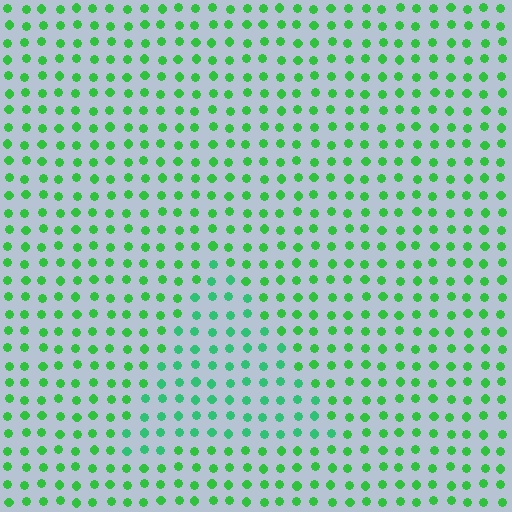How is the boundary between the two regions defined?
The boundary is defined purely by a slight shift in hue (about 23 degrees). Spacing, size, and orientation are identical on both sides.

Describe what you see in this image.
The image is filled with small green elements in a uniform arrangement. A triangle-shaped region is visible where the elements are tinted to a slightly different hue, forming a subtle color boundary.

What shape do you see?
I see a triangle.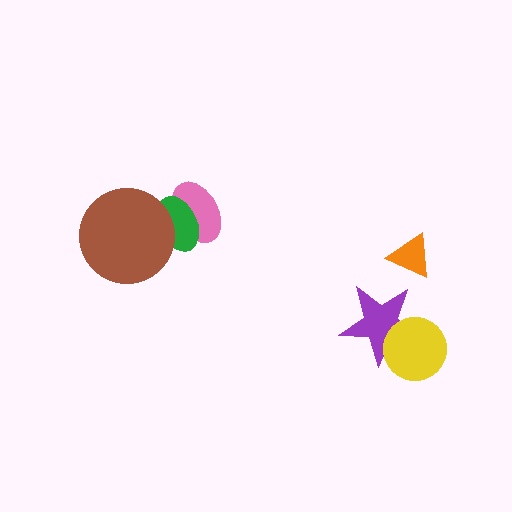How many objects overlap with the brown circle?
1 object overlaps with the brown circle.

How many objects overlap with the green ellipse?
2 objects overlap with the green ellipse.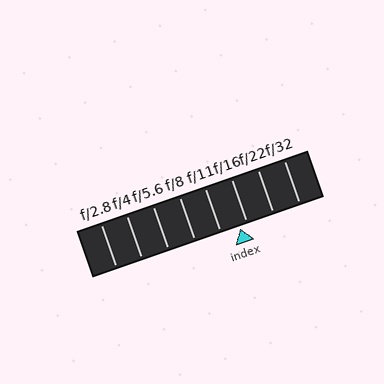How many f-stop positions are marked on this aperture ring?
There are 8 f-stop positions marked.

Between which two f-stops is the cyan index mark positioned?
The index mark is between f/11 and f/16.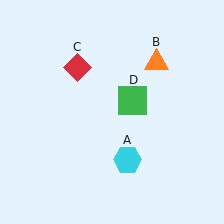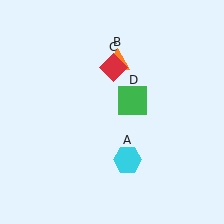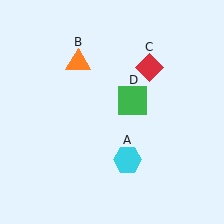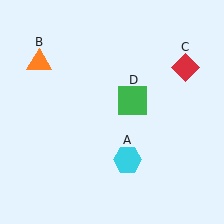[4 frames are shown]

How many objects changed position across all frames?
2 objects changed position: orange triangle (object B), red diamond (object C).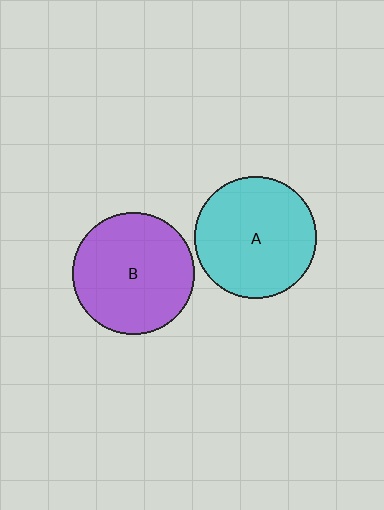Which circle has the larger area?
Circle A (cyan).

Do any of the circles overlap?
No, none of the circles overlap.